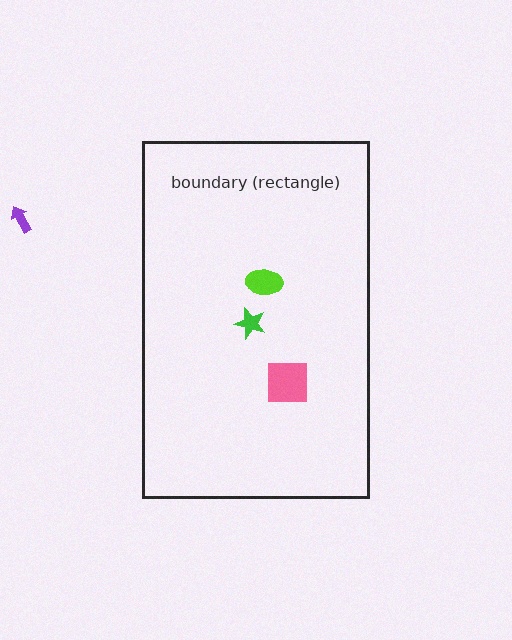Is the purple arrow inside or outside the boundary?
Outside.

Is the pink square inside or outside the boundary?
Inside.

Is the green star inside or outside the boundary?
Inside.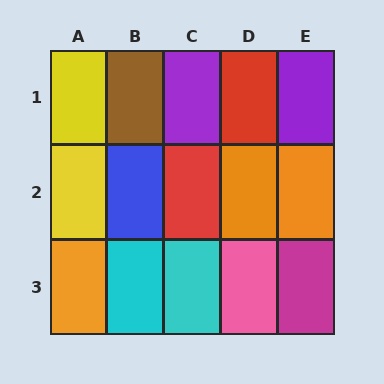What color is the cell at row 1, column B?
Brown.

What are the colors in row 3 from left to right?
Orange, cyan, cyan, pink, magenta.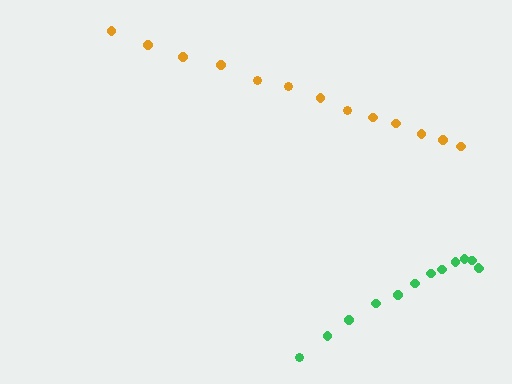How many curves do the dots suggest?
There are 2 distinct paths.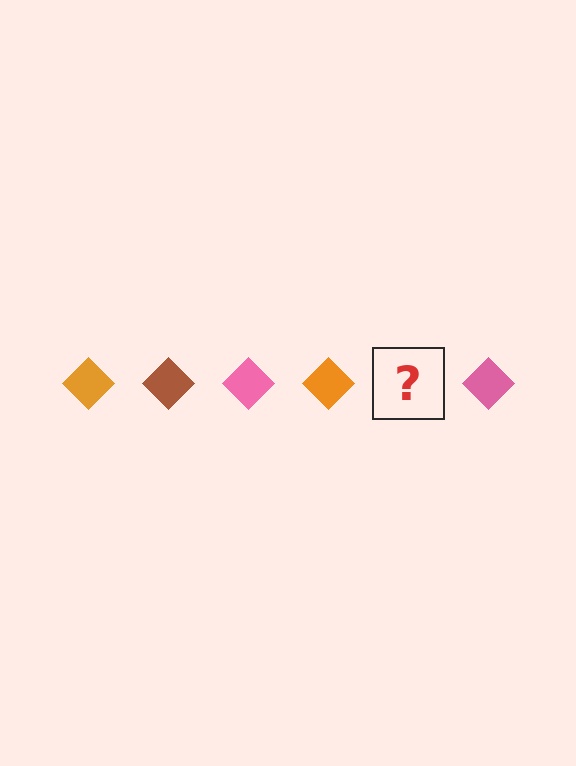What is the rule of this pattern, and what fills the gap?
The rule is that the pattern cycles through orange, brown, pink diamonds. The gap should be filled with a brown diamond.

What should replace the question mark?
The question mark should be replaced with a brown diamond.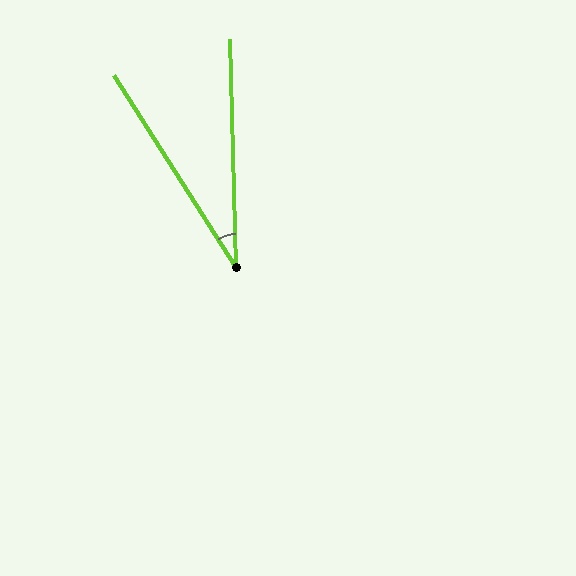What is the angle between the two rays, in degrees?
Approximately 31 degrees.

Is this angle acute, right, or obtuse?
It is acute.